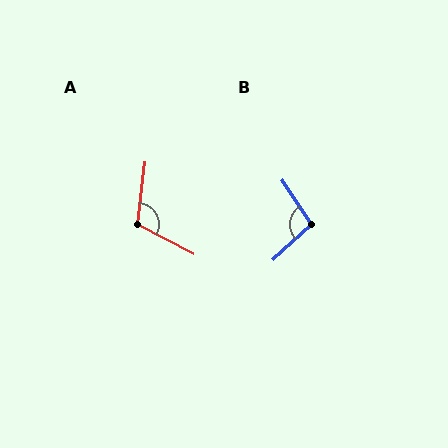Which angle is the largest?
A, at approximately 111 degrees.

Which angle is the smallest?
B, at approximately 99 degrees.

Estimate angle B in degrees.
Approximately 99 degrees.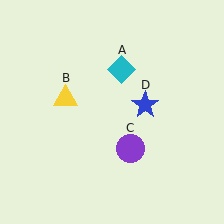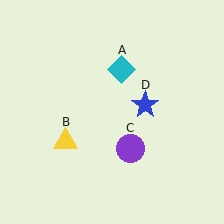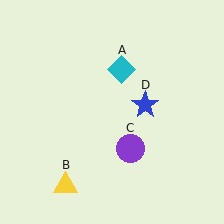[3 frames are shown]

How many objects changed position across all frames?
1 object changed position: yellow triangle (object B).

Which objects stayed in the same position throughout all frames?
Cyan diamond (object A) and purple circle (object C) and blue star (object D) remained stationary.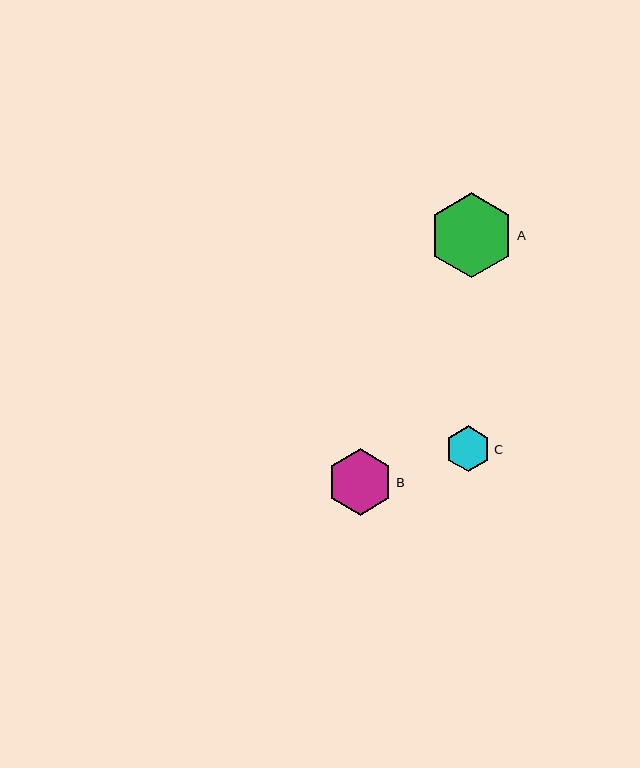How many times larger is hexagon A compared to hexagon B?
Hexagon A is approximately 1.3 times the size of hexagon B.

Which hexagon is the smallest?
Hexagon C is the smallest with a size of approximately 46 pixels.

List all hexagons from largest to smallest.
From largest to smallest: A, B, C.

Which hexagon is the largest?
Hexagon A is the largest with a size of approximately 85 pixels.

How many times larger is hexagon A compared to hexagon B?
Hexagon A is approximately 1.3 times the size of hexagon B.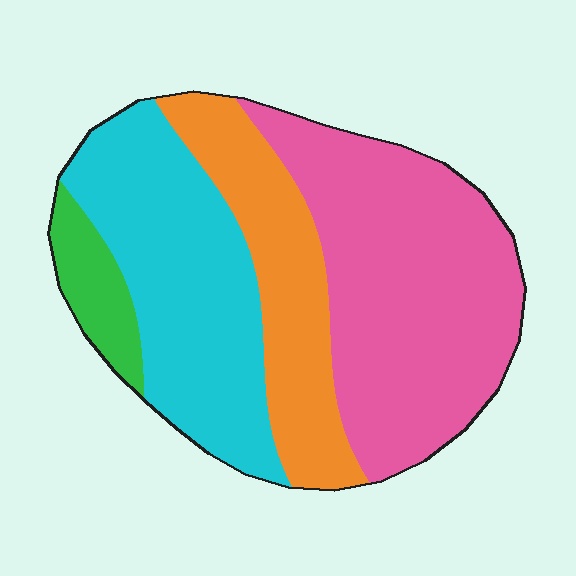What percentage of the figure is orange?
Orange takes up about one fifth (1/5) of the figure.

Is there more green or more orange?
Orange.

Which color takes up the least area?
Green, at roughly 5%.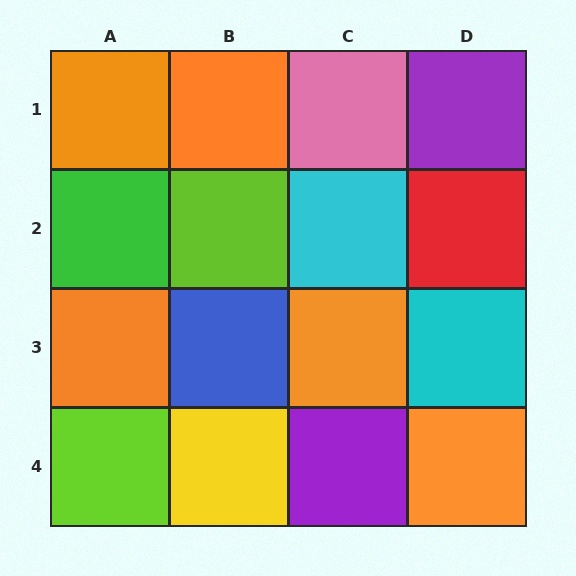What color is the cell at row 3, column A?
Orange.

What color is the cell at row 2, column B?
Lime.